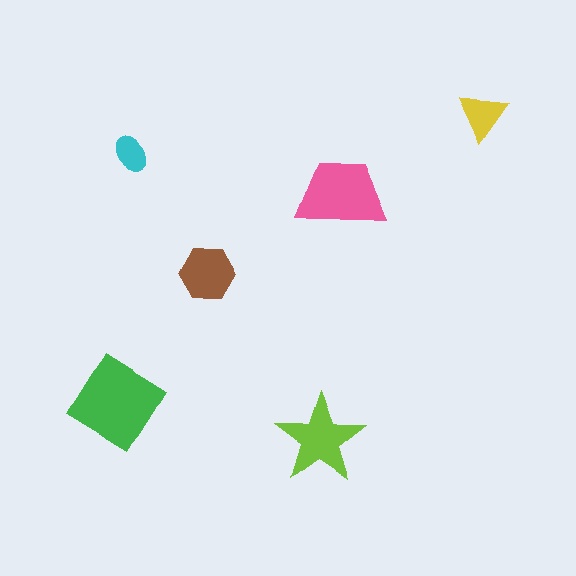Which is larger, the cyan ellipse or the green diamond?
The green diamond.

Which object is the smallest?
The cyan ellipse.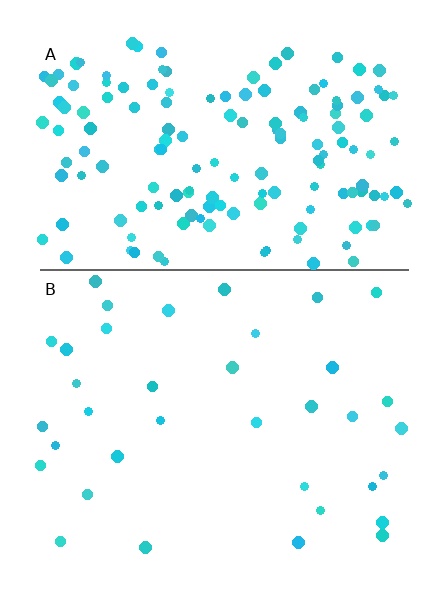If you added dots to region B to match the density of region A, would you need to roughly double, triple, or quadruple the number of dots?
Approximately quadruple.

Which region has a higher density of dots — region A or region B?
A (the top).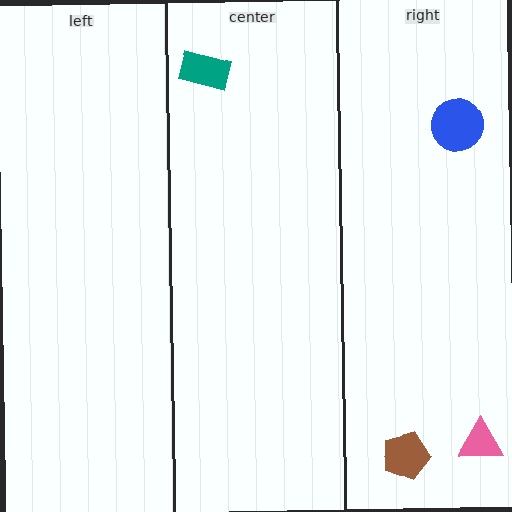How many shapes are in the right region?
3.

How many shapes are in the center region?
1.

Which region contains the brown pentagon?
The right region.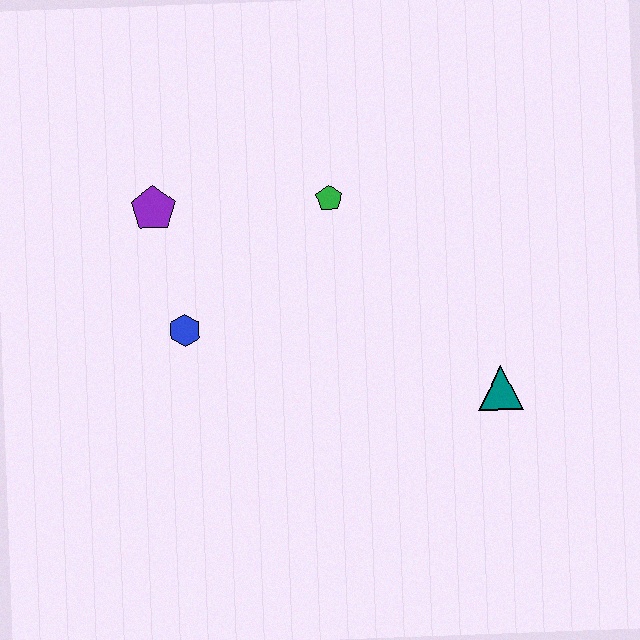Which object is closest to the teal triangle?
The green pentagon is closest to the teal triangle.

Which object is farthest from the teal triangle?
The purple pentagon is farthest from the teal triangle.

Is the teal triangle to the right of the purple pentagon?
Yes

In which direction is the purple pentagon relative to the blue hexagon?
The purple pentagon is above the blue hexagon.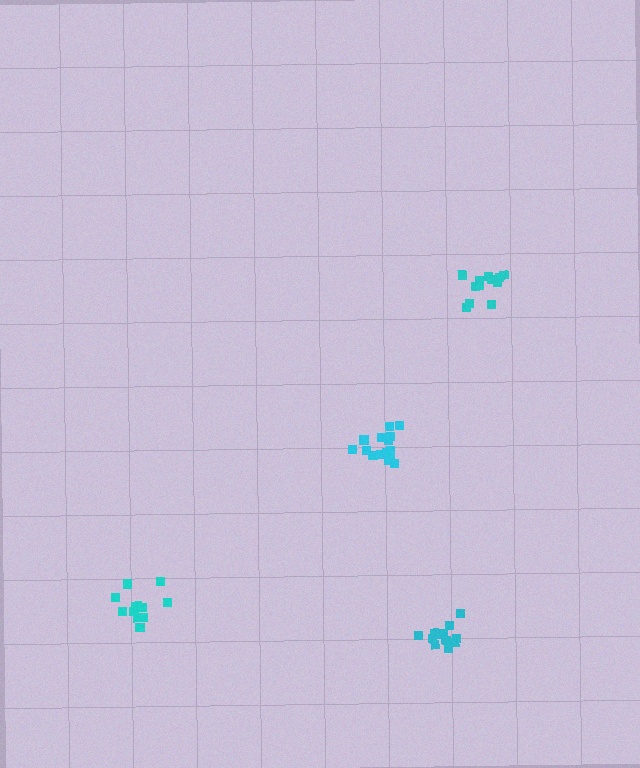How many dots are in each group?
Group 1: 12 dots, Group 2: 15 dots, Group 3: 12 dots, Group 4: 12 dots (51 total).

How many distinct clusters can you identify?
There are 4 distinct clusters.